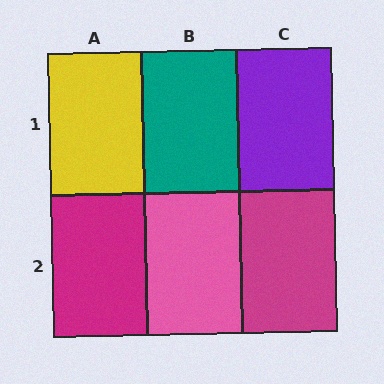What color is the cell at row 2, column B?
Pink.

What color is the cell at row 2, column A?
Magenta.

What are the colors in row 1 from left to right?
Yellow, teal, purple.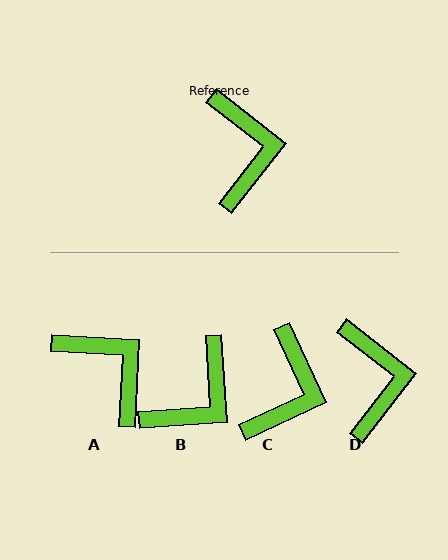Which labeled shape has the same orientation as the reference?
D.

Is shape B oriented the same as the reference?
No, it is off by about 49 degrees.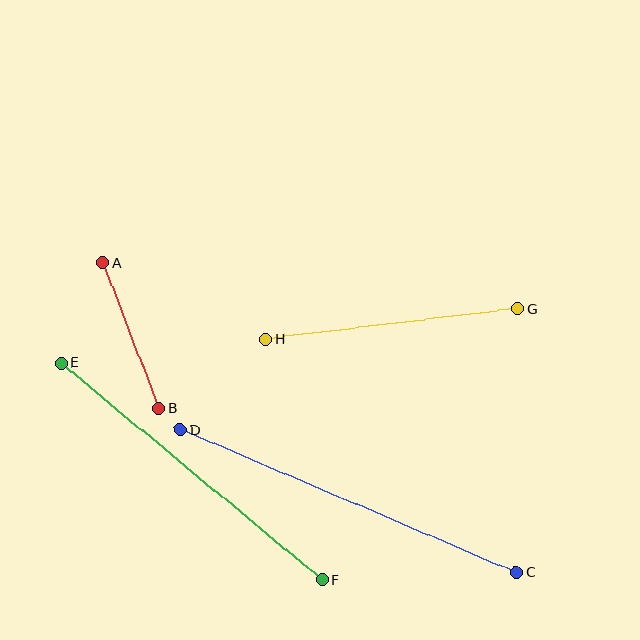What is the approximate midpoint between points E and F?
The midpoint is at approximately (191, 471) pixels.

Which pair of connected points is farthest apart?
Points C and D are farthest apart.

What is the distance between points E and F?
The distance is approximately 339 pixels.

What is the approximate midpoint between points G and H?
The midpoint is at approximately (392, 324) pixels.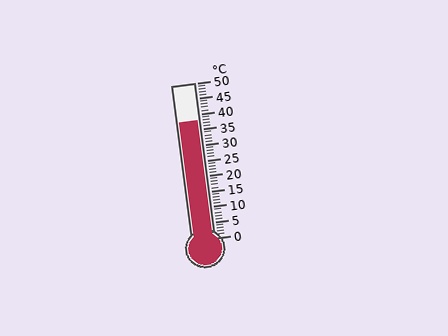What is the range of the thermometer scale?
The thermometer scale ranges from 0°C to 50°C.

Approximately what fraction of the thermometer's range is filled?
The thermometer is filled to approximately 75% of its range.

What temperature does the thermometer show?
The thermometer shows approximately 38°C.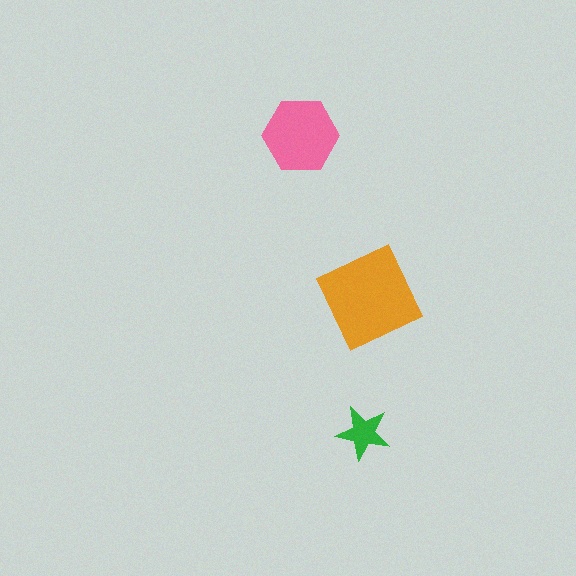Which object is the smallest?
The green star.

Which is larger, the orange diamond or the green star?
The orange diamond.